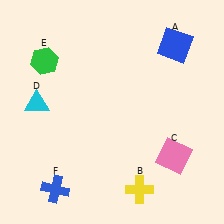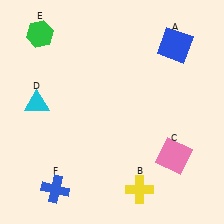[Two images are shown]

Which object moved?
The green hexagon (E) moved up.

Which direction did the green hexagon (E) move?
The green hexagon (E) moved up.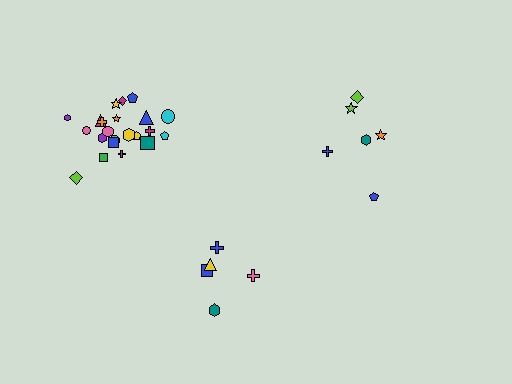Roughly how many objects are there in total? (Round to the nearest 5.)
Roughly 35 objects in total.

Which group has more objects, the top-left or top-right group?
The top-left group.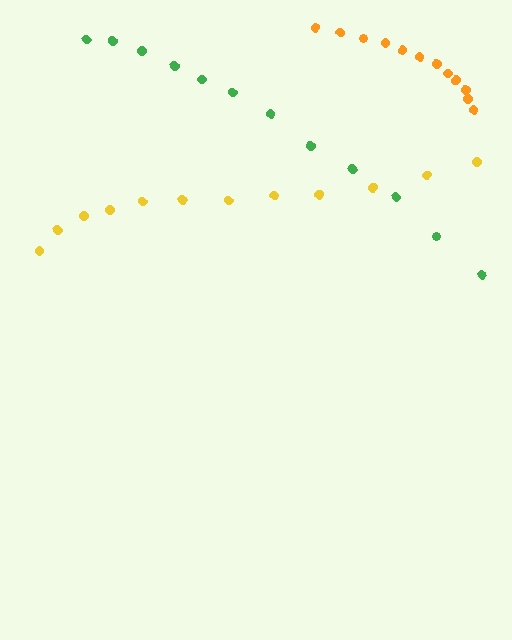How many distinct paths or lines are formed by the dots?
There are 3 distinct paths.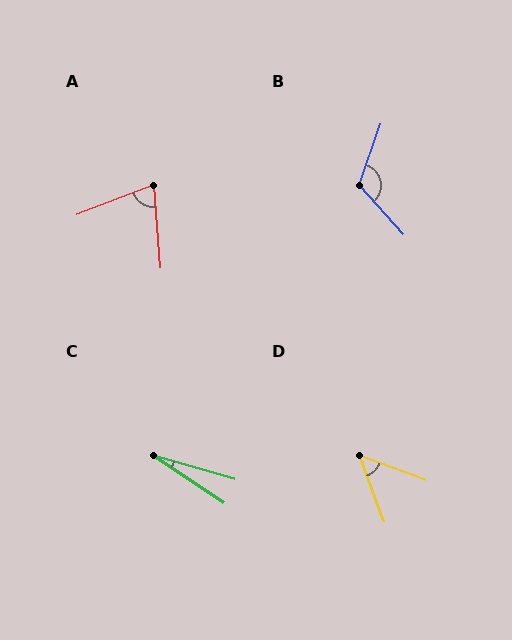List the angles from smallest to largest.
C (18°), D (50°), A (74°), B (119°).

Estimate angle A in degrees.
Approximately 74 degrees.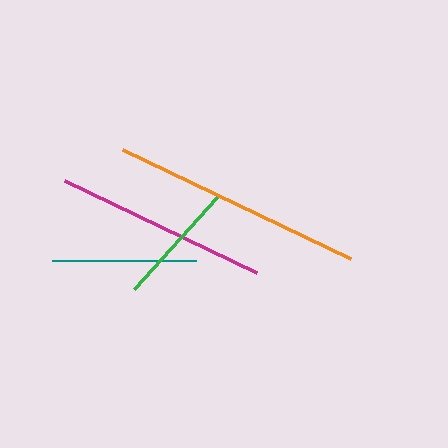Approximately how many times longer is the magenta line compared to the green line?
The magenta line is approximately 1.7 times the length of the green line.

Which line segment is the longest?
The orange line is the longest at approximately 252 pixels.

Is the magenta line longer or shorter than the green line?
The magenta line is longer than the green line.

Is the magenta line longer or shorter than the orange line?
The orange line is longer than the magenta line.